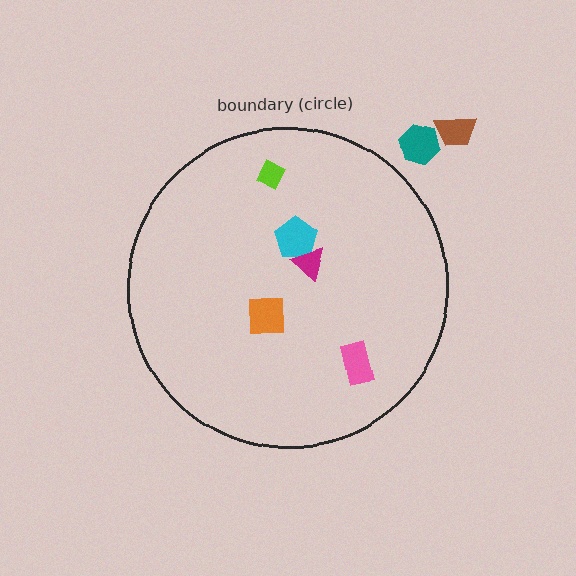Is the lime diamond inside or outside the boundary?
Inside.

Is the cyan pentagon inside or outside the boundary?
Inside.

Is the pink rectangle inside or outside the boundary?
Inside.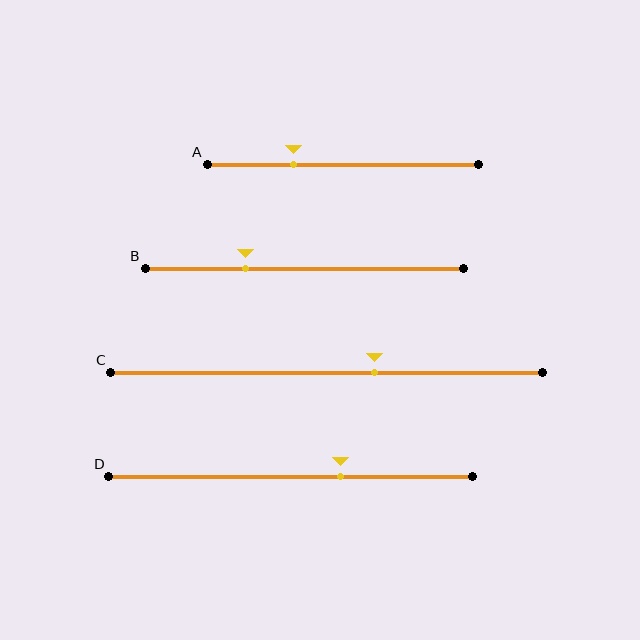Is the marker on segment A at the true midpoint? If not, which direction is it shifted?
No, the marker on segment A is shifted to the left by about 18% of the segment length.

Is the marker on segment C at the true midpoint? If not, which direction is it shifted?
No, the marker on segment C is shifted to the right by about 11% of the segment length.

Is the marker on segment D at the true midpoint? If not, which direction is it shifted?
No, the marker on segment D is shifted to the right by about 14% of the segment length.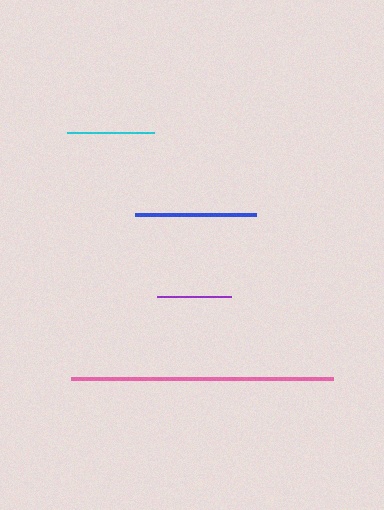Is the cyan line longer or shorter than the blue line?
The blue line is longer than the cyan line.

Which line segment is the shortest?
The purple line is the shortest at approximately 74 pixels.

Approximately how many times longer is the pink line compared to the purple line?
The pink line is approximately 3.5 times the length of the purple line.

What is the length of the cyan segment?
The cyan segment is approximately 87 pixels long.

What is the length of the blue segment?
The blue segment is approximately 121 pixels long.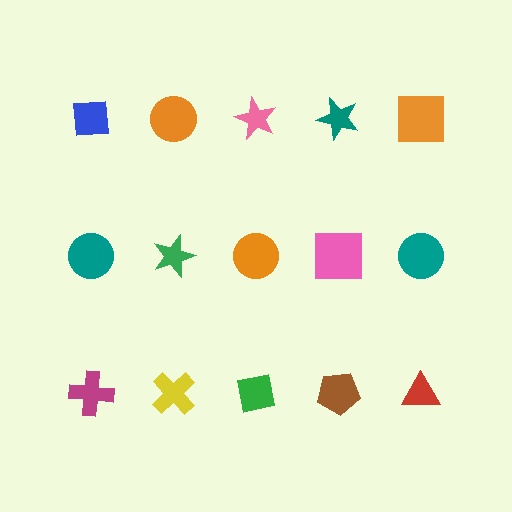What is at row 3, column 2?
A yellow cross.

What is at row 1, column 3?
A pink star.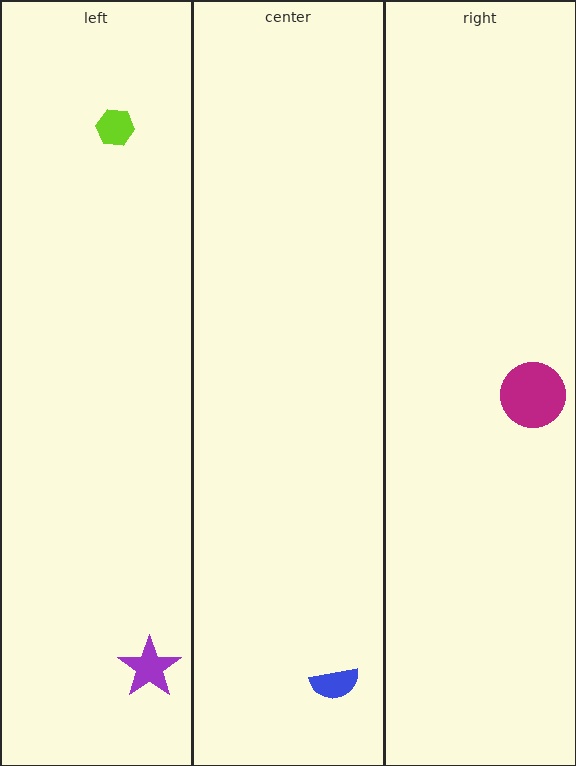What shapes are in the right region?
The magenta circle.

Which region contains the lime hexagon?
The left region.